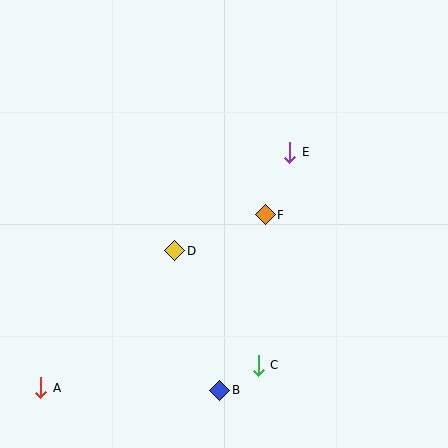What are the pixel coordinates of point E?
Point E is at (290, 152).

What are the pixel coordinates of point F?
Point F is at (265, 215).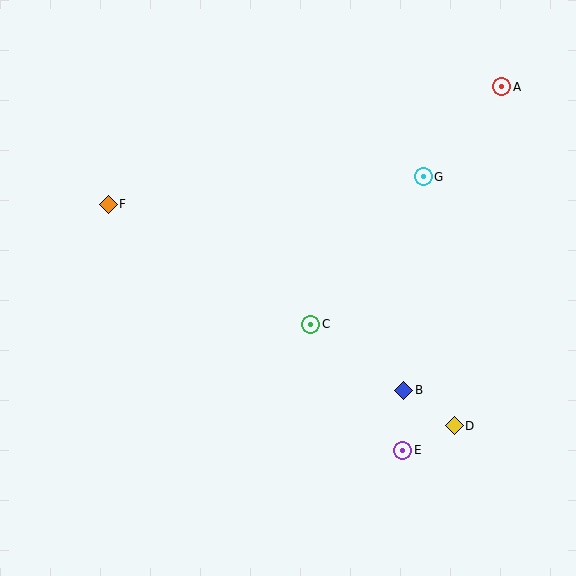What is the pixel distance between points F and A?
The distance between F and A is 411 pixels.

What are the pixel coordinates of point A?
Point A is at (502, 87).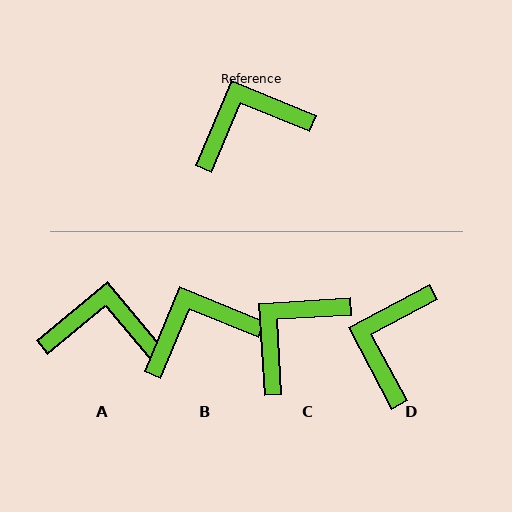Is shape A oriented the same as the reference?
No, it is off by about 28 degrees.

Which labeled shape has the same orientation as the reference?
B.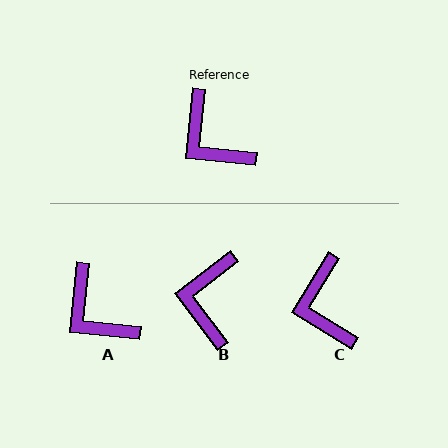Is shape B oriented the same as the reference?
No, it is off by about 47 degrees.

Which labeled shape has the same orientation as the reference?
A.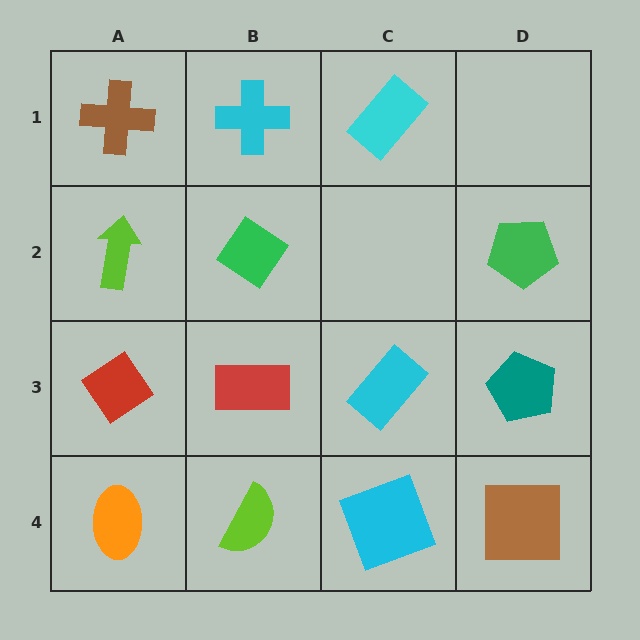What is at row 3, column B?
A red rectangle.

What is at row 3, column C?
A cyan rectangle.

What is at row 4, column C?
A cyan square.